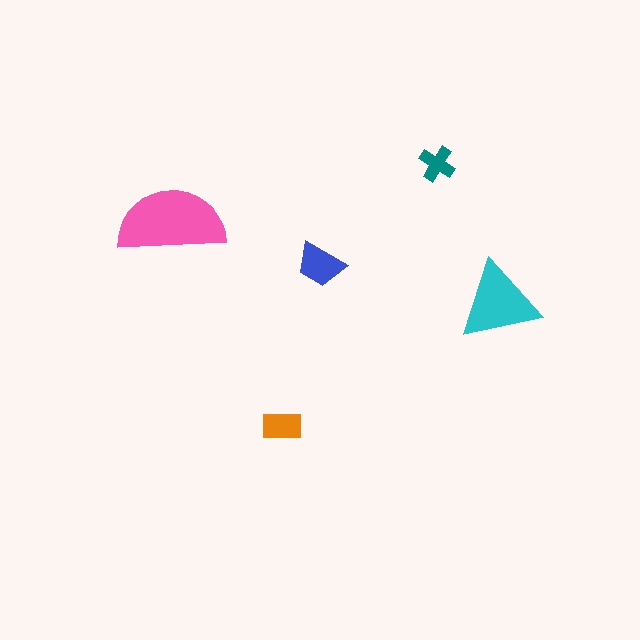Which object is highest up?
The teal cross is topmost.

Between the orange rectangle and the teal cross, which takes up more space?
The orange rectangle.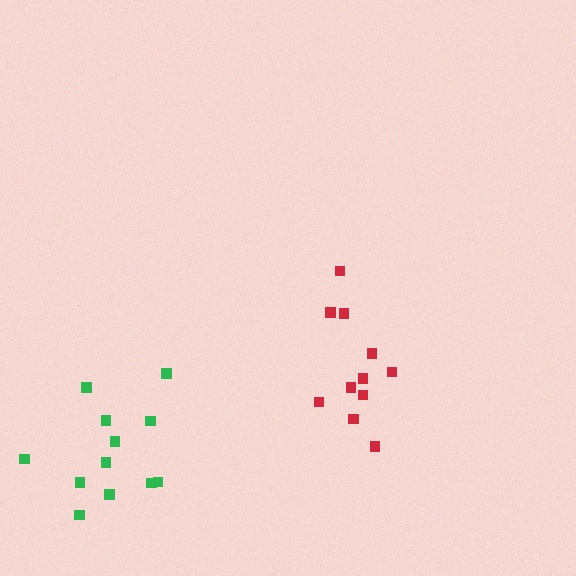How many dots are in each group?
Group 1: 11 dots, Group 2: 12 dots (23 total).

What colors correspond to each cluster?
The clusters are colored: red, green.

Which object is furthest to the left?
The green cluster is leftmost.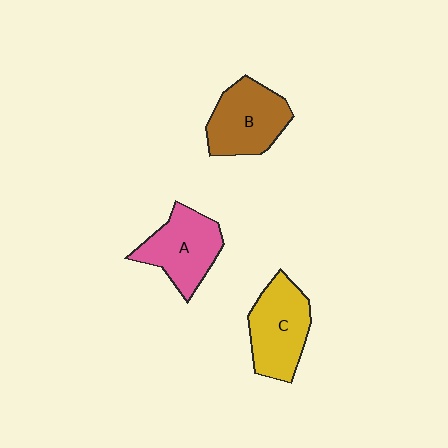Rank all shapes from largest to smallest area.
From largest to smallest: C (yellow), B (brown), A (pink).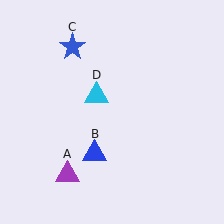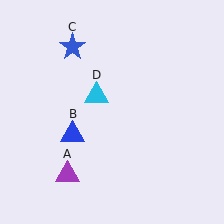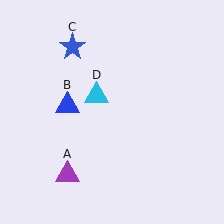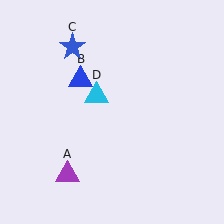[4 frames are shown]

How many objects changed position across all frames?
1 object changed position: blue triangle (object B).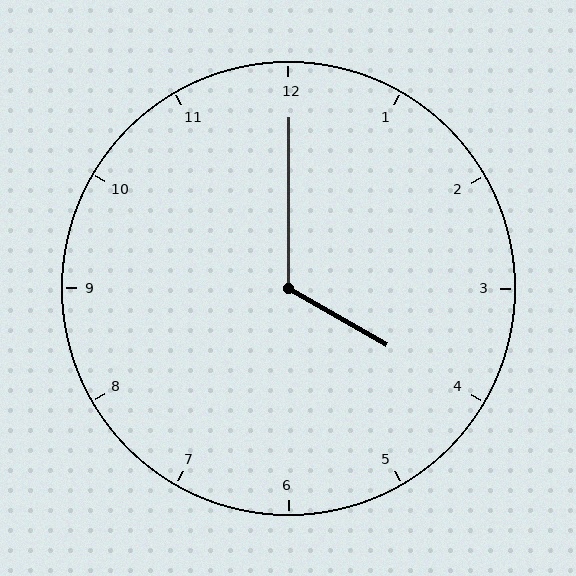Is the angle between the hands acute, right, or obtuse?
It is obtuse.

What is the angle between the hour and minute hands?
Approximately 120 degrees.